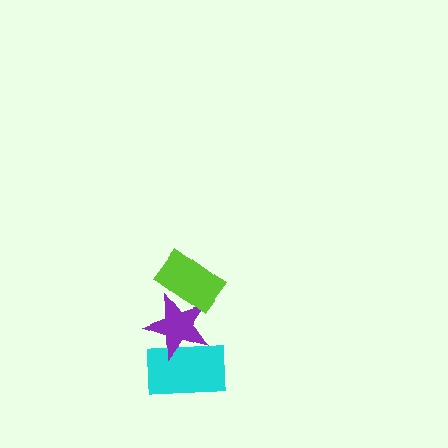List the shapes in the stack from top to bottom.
From top to bottom: the lime rectangle, the purple star, the cyan rectangle.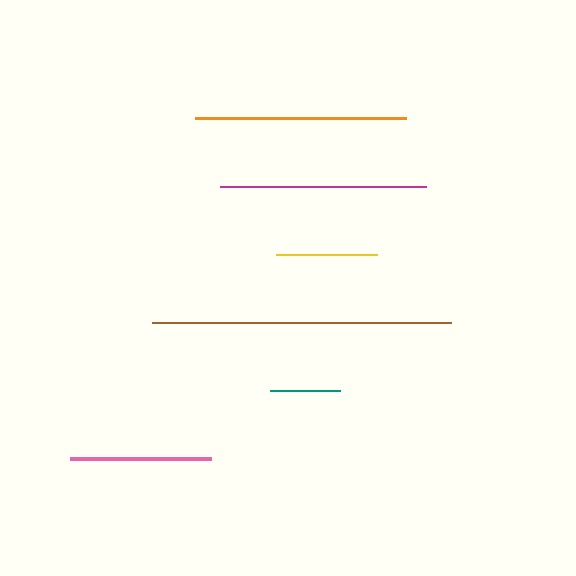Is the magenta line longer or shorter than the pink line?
The magenta line is longer than the pink line.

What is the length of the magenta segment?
The magenta segment is approximately 207 pixels long.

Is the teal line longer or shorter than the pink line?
The pink line is longer than the teal line.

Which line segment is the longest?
The brown line is the longest at approximately 299 pixels.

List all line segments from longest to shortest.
From longest to shortest: brown, orange, magenta, pink, yellow, teal.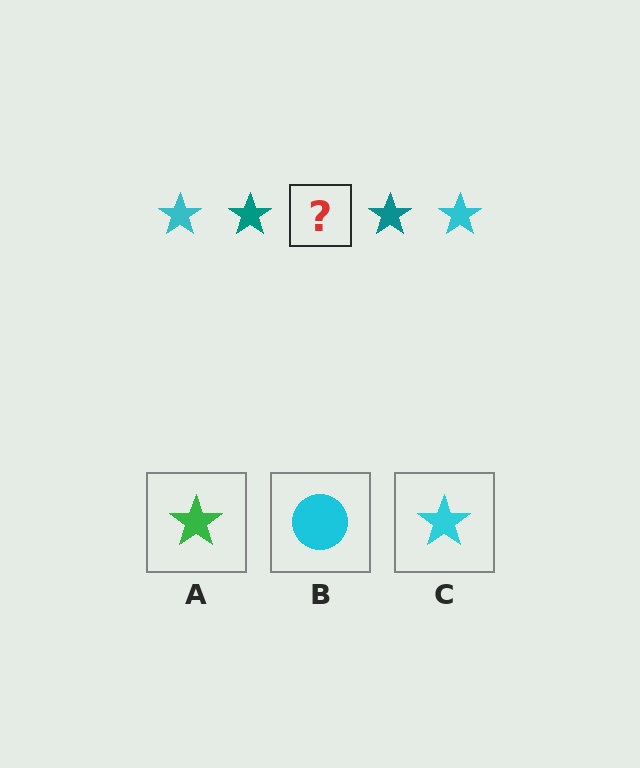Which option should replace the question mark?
Option C.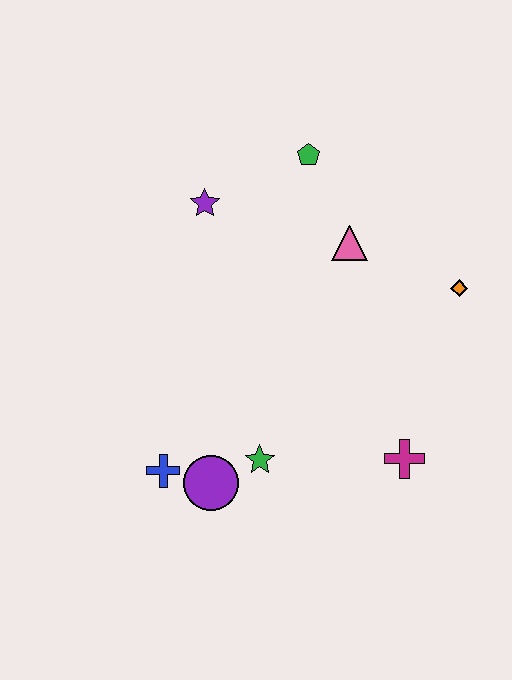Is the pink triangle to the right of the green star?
Yes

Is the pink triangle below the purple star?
Yes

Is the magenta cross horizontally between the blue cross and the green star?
No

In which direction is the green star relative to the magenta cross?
The green star is to the left of the magenta cross.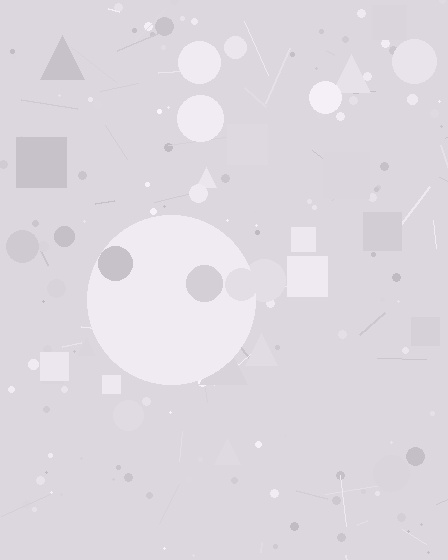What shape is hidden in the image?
A circle is hidden in the image.